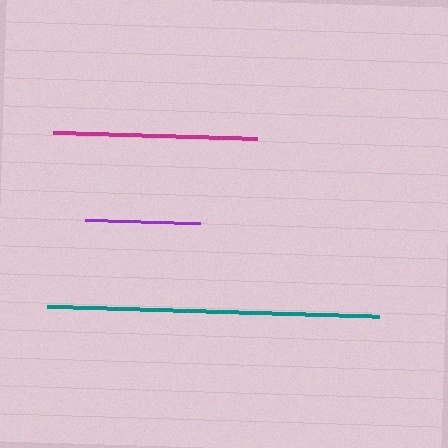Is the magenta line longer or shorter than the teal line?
The teal line is longer than the magenta line.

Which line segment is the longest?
The teal line is the longest at approximately 332 pixels.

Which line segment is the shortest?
The purple line is the shortest at approximately 115 pixels.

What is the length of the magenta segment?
The magenta segment is approximately 204 pixels long.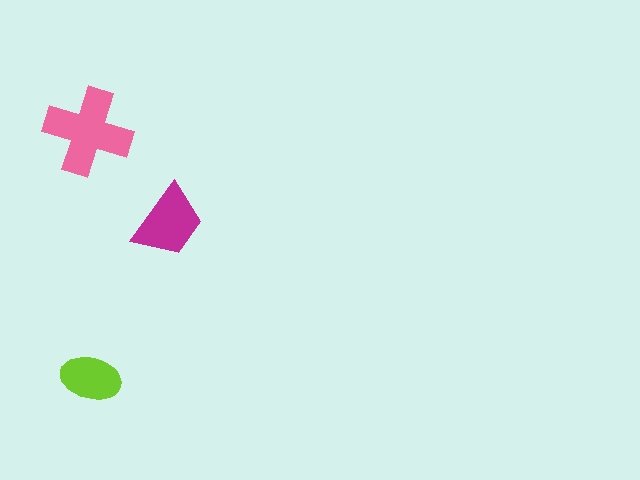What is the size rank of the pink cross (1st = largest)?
1st.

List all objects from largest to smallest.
The pink cross, the magenta trapezoid, the lime ellipse.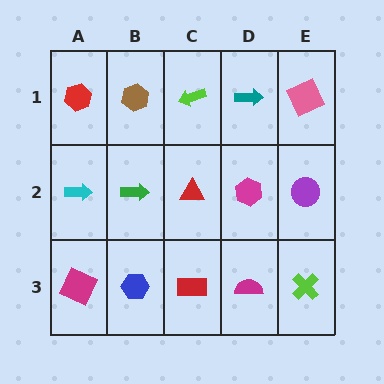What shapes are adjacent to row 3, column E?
A purple circle (row 2, column E), a magenta semicircle (row 3, column D).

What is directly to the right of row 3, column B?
A red rectangle.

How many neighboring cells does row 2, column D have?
4.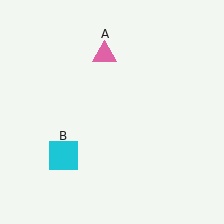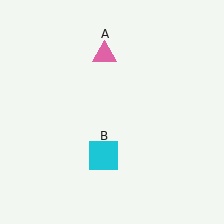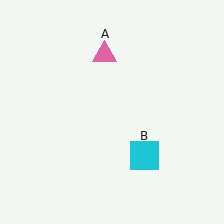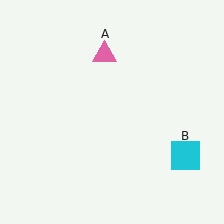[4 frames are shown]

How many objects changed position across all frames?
1 object changed position: cyan square (object B).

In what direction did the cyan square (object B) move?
The cyan square (object B) moved right.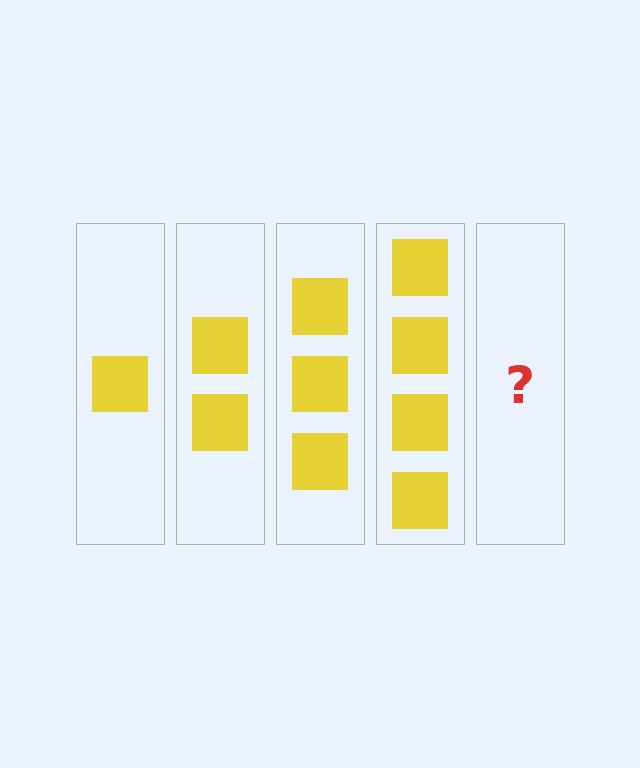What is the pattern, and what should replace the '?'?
The pattern is that each step adds one more square. The '?' should be 5 squares.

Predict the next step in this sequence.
The next step is 5 squares.